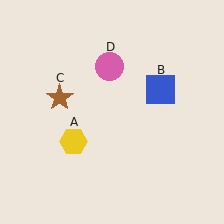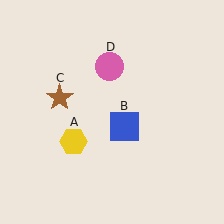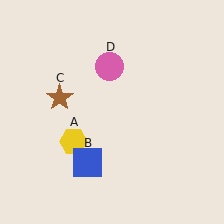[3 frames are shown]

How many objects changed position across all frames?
1 object changed position: blue square (object B).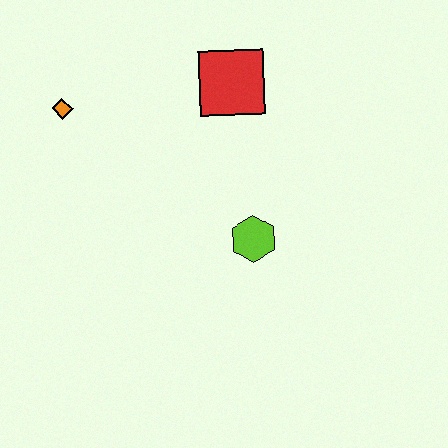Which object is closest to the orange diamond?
The red square is closest to the orange diamond.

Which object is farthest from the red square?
The orange diamond is farthest from the red square.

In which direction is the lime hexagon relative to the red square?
The lime hexagon is below the red square.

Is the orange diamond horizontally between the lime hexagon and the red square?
No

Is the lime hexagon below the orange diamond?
Yes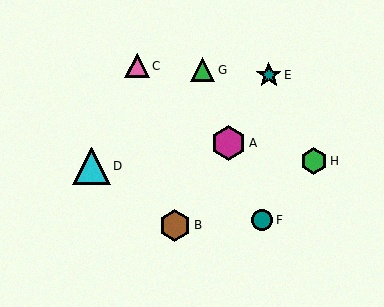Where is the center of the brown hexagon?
The center of the brown hexagon is at (175, 225).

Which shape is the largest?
The cyan triangle (labeled D) is the largest.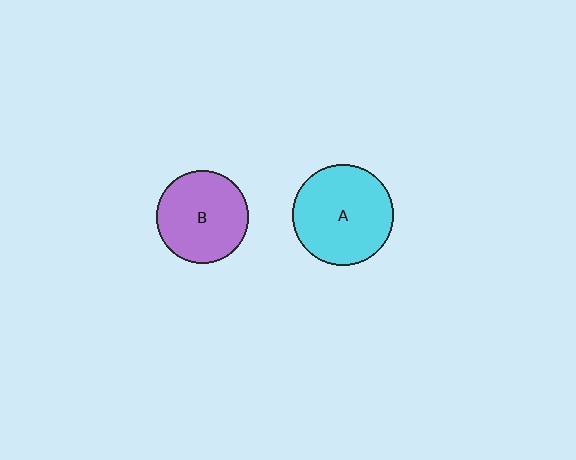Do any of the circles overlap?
No, none of the circles overlap.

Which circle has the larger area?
Circle A (cyan).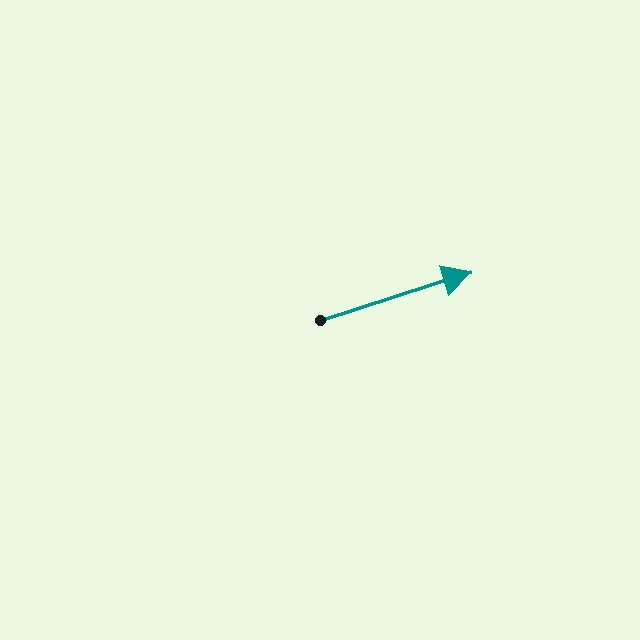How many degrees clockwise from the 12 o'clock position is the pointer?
Approximately 72 degrees.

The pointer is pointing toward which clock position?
Roughly 2 o'clock.